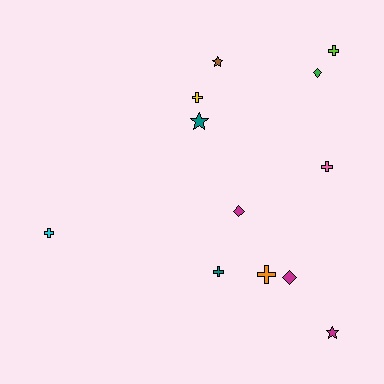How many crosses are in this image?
There are 6 crosses.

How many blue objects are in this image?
There are no blue objects.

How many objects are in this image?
There are 12 objects.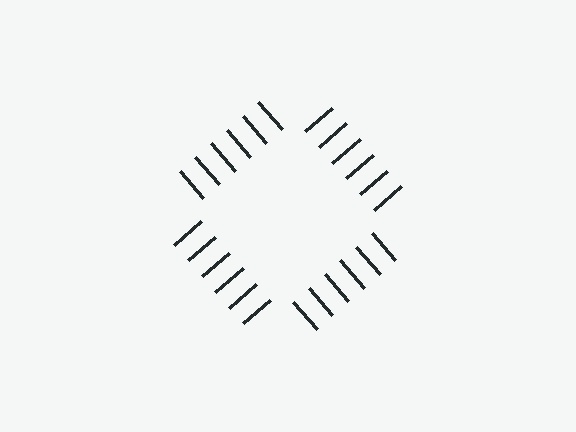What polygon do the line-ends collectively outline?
An illusory square — the line segments terminate on its edges but no continuous stroke is drawn.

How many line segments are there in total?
24 — 6 along each of the 4 edges.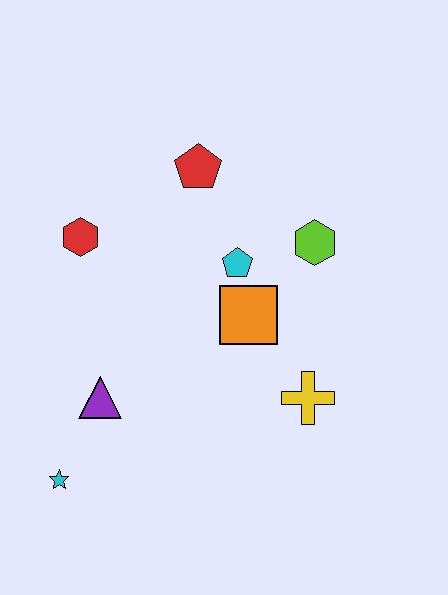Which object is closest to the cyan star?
The purple triangle is closest to the cyan star.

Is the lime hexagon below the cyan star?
No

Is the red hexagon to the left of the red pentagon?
Yes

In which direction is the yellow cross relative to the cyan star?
The yellow cross is to the right of the cyan star.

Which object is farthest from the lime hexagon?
The cyan star is farthest from the lime hexagon.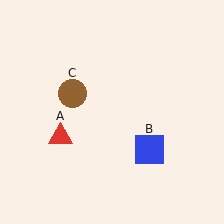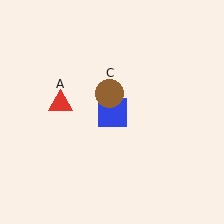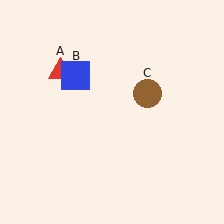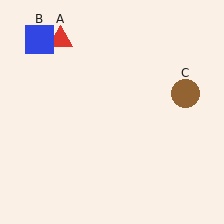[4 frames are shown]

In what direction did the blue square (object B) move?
The blue square (object B) moved up and to the left.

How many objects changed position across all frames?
3 objects changed position: red triangle (object A), blue square (object B), brown circle (object C).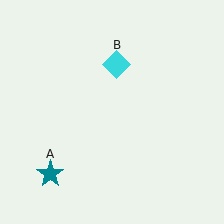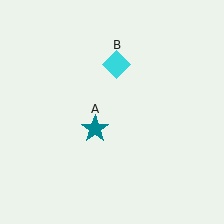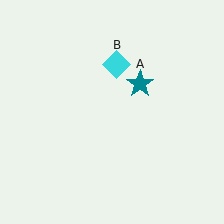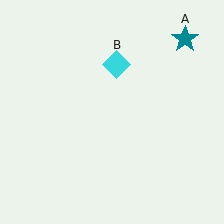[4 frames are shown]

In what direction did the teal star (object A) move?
The teal star (object A) moved up and to the right.